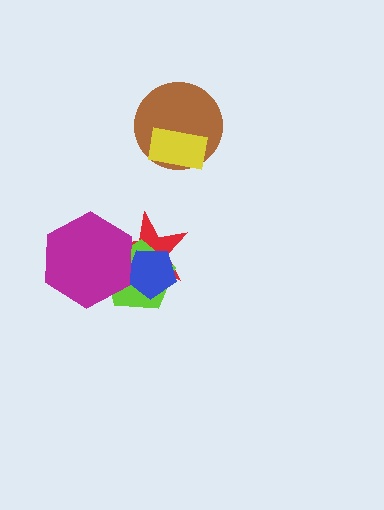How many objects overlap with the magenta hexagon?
3 objects overlap with the magenta hexagon.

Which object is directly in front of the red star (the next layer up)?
The lime pentagon is directly in front of the red star.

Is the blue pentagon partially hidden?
Yes, it is partially covered by another shape.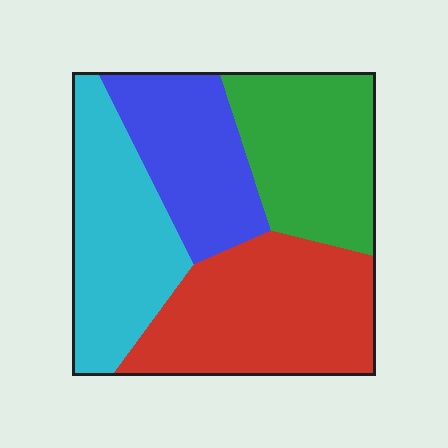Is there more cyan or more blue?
Cyan.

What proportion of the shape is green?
Green covers 24% of the shape.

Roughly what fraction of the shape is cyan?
Cyan covers around 25% of the shape.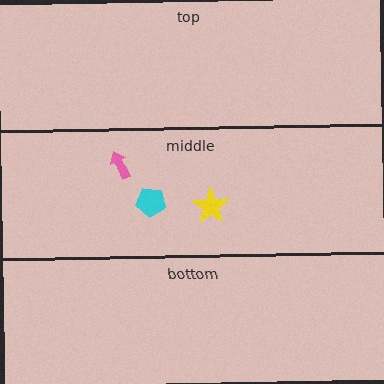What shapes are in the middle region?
The pink arrow, the cyan pentagon, the yellow star.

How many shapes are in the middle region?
3.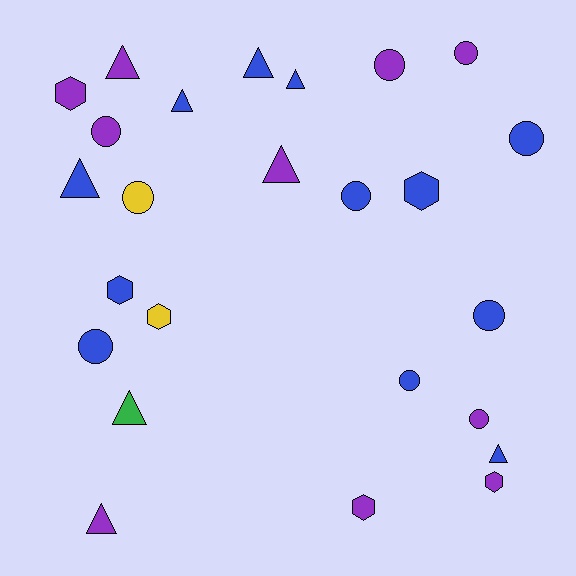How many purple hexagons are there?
There are 3 purple hexagons.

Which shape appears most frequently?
Circle, with 10 objects.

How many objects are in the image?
There are 25 objects.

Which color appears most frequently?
Blue, with 12 objects.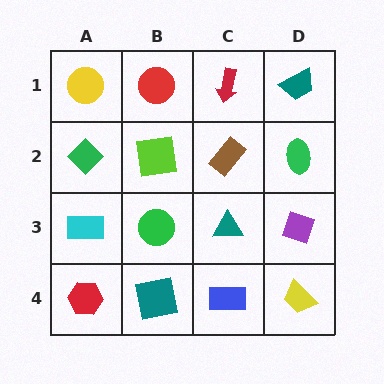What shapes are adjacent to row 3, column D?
A green ellipse (row 2, column D), a yellow trapezoid (row 4, column D), a teal triangle (row 3, column C).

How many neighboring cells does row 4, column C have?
3.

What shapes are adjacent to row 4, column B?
A green circle (row 3, column B), a red hexagon (row 4, column A), a blue rectangle (row 4, column C).